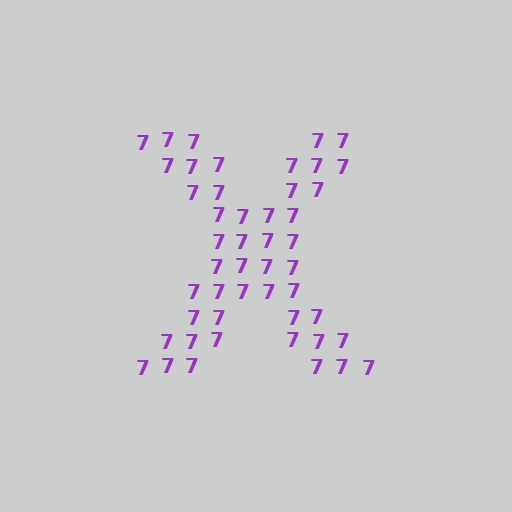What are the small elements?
The small elements are digit 7's.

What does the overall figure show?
The overall figure shows the letter X.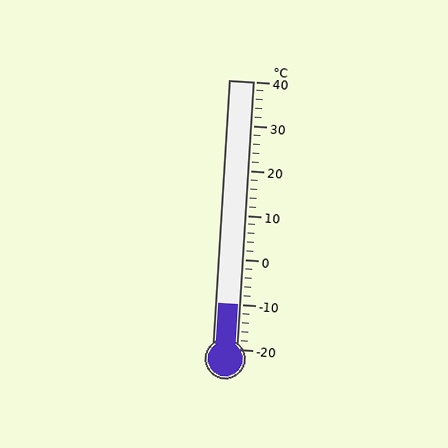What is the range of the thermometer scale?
The thermometer scale ranges from -20°C to 40°C.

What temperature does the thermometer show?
The thermometer shows approximately -10°C.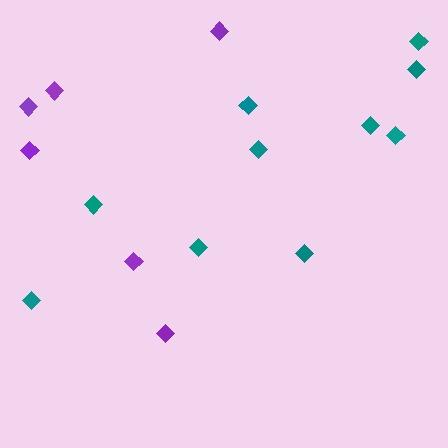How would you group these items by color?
There are 2 groups: one group of teal diamonds (10) and one group of purple diamonds (6).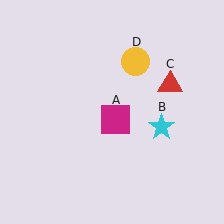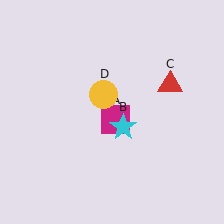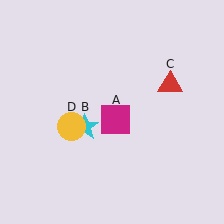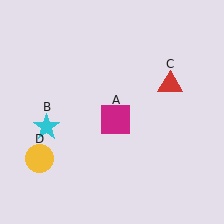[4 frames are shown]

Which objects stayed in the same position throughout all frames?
Magenta square (object A) and red triangle (object C) remained stationary.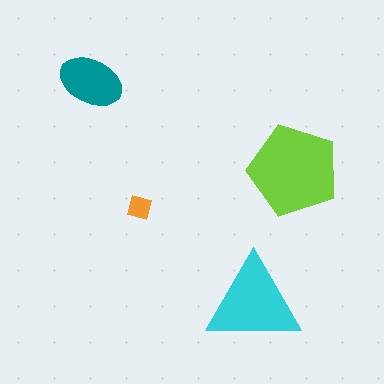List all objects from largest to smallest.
The lime pentagon, the cyan triangle, the teal ellipse, the orange square.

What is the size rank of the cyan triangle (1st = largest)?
2nd.